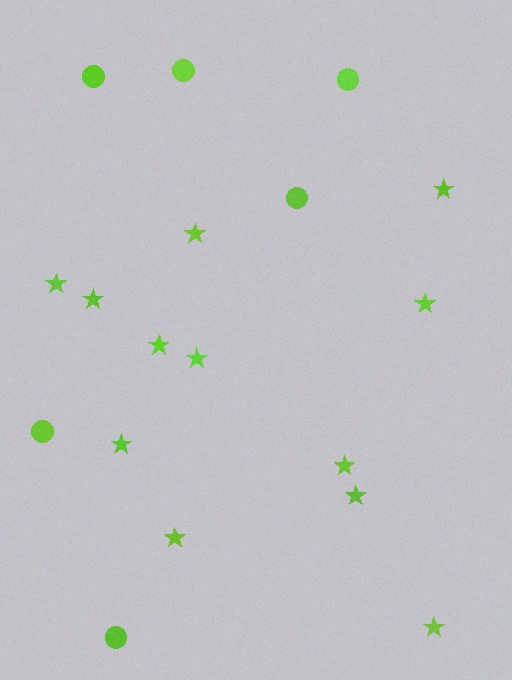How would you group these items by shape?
There are 2 groups: one group of stars (12) and one group of circles (6).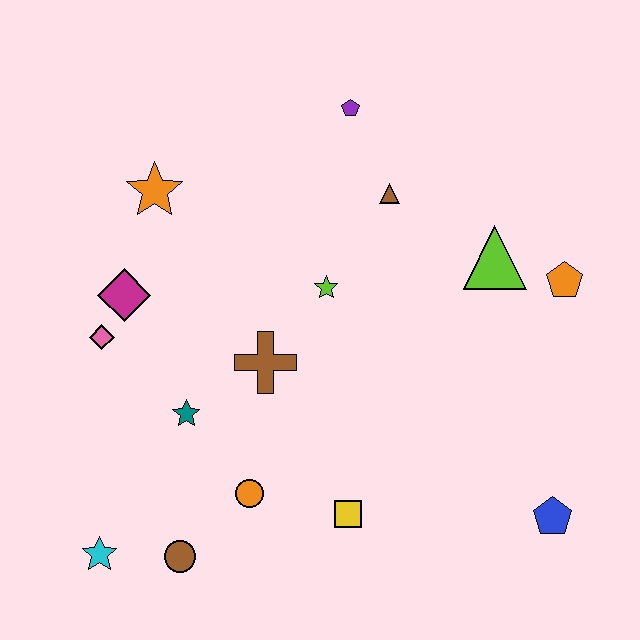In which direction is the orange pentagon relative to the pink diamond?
The orange pentagon is to the right of the pink diamond.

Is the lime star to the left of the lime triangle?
Yes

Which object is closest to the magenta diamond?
The pink diamond is closest to the magenta diamond.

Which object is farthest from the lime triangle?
The cyan star is farthest from the lime triangle.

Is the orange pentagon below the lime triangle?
Yes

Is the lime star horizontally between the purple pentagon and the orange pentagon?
No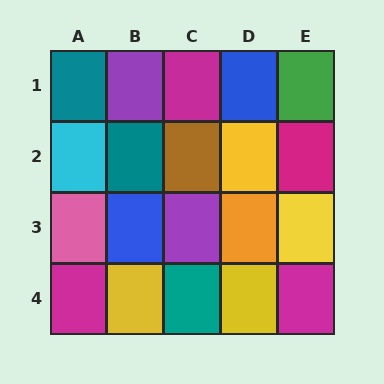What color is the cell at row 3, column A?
Pink.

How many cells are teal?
3 cells are teal.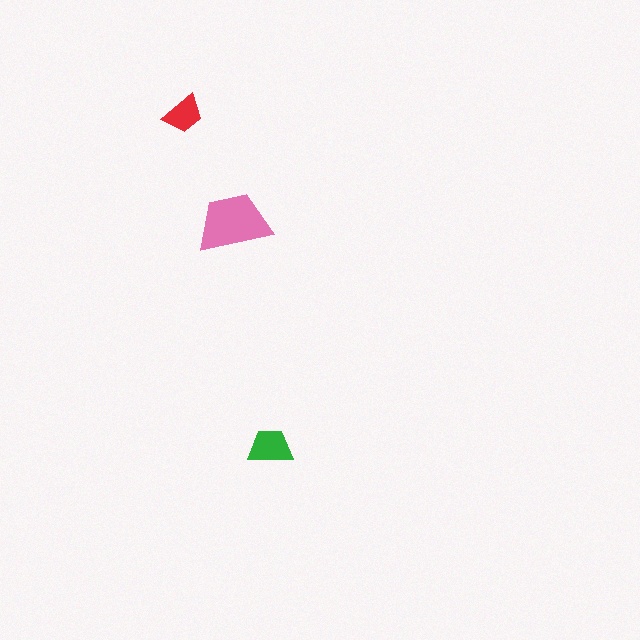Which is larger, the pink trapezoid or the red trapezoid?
The pink one.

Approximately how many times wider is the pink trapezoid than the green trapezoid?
About 1.5 times wider.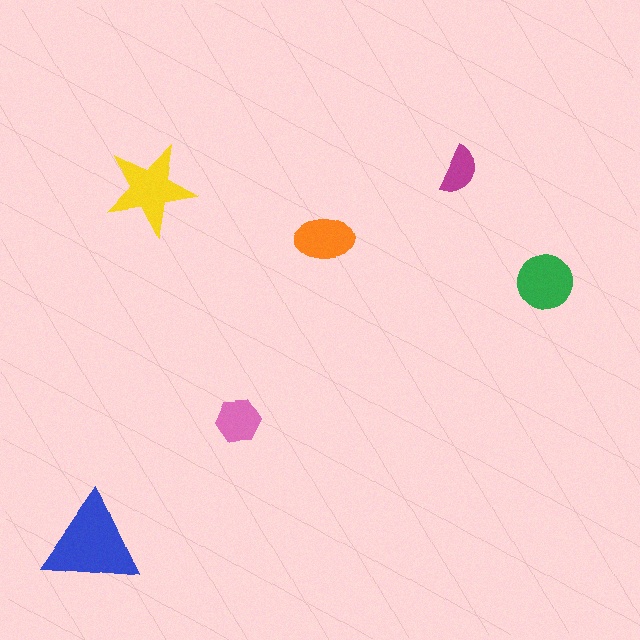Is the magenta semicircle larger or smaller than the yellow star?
Smaller.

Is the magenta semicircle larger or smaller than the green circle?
Smaller.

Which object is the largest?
The blue triangle.